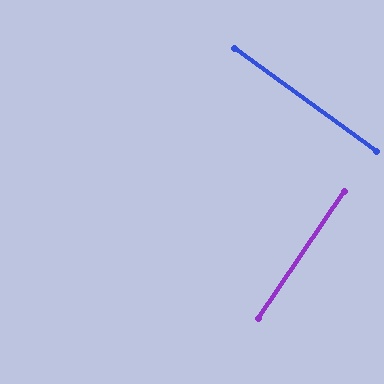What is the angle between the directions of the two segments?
Approximately 88 degrees.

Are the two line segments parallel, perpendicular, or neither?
Perpendicular — they meet at approximately 88°.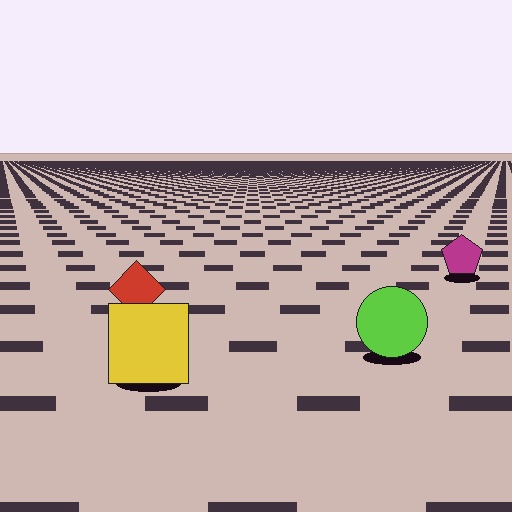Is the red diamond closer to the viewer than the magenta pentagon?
Yes. The red diamond is closer — you can tell from the texture gradient: the ground texture is coarser near it.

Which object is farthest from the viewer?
The magenta pentagon is farthest from the viewer. It appears smaller and the ground texture around it is denser.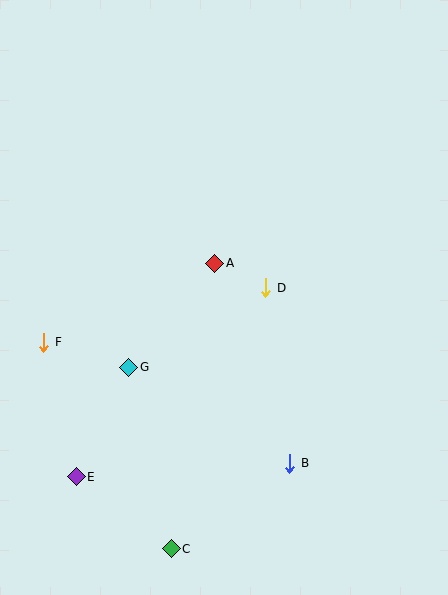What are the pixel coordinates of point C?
Point C is at (171, 549).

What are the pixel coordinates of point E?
Point E is at (76, 477).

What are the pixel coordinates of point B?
Point B is at (290, 463).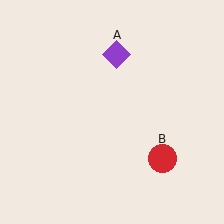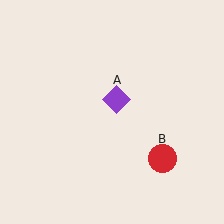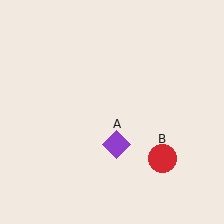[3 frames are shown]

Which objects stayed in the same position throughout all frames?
Red circle (object B) remained stationary.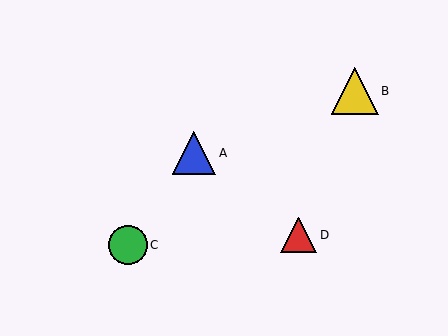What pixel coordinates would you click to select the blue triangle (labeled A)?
Click at (194, 153) to select the blue triangle A.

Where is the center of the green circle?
The center of the green circle is at (128, 245).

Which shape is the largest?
The yellow triangle (labeled B) is the largest.